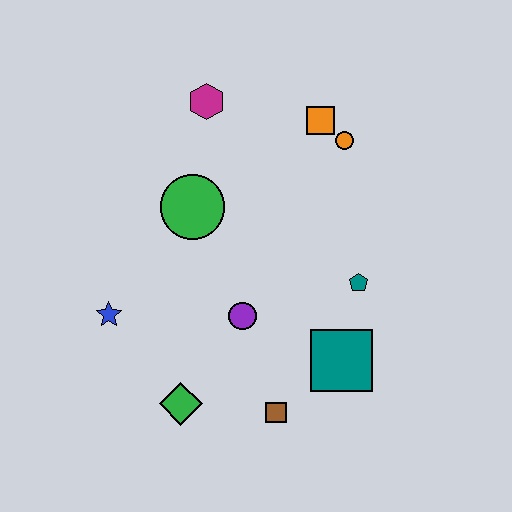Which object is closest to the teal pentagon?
The teal square is closest to the teal pentagon.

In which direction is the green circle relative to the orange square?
The green circle is to the left of the orange square.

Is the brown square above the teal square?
No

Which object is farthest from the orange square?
The green diamond is farthest from the orange square.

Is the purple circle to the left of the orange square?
Yes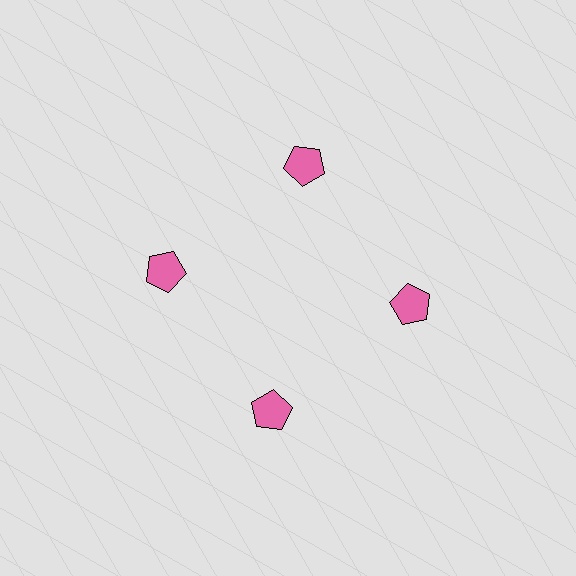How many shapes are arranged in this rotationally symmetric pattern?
There are 4 shapes, arranged in 4 groups of 1.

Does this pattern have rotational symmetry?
Yes, this pattern has 4-fold rotational symmetry. It looks the same after rotating 90 degrees around the center.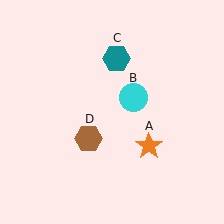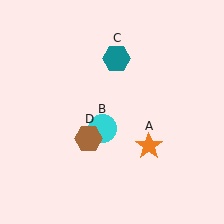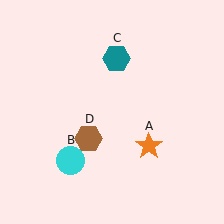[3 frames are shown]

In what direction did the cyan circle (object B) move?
The cyan circle (object B) moved down and to the left.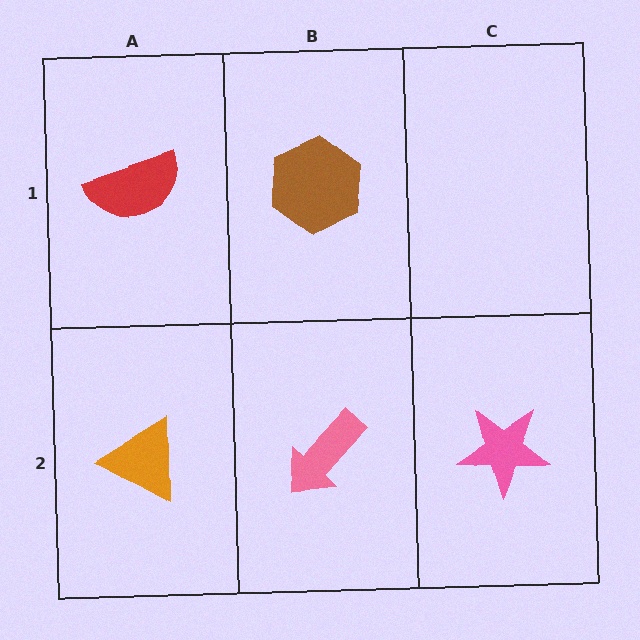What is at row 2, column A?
An orange triangle.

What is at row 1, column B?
A brown hexagon.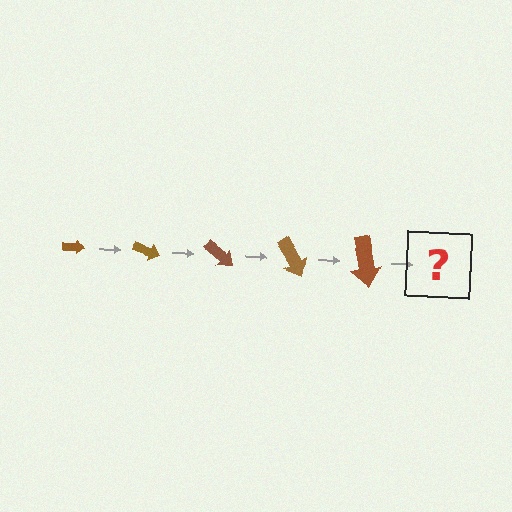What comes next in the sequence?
The next element should be an arrow, larger than the previous one and rotated 100 degrees from the start.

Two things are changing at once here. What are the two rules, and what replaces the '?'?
The two rules are that the arrow grows larger each step and it rotates 20 degrees each step. The '?' should be an arrow, larger than the previous one and rotated 100 degrees from the start.